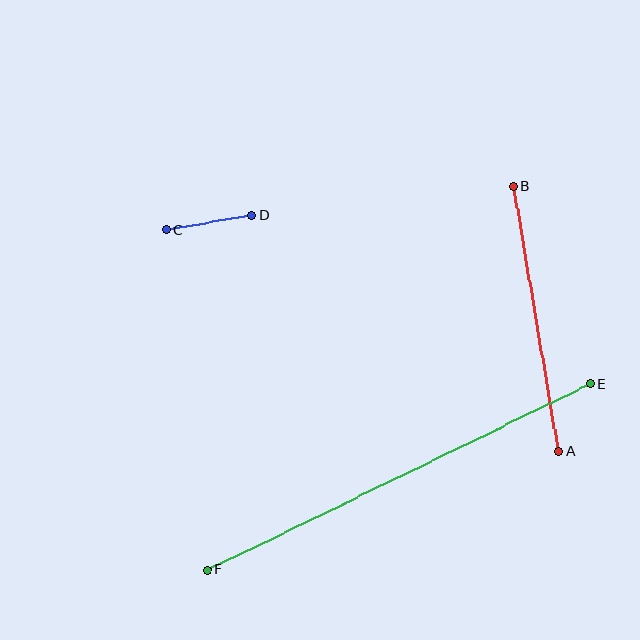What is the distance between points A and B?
The distance is approximately 268 pixels.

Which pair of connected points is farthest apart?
Points E and F are farthest apart.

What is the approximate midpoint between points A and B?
The midpoint is at approximately (536, 319) pixels.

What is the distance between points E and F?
The distance is approximately 425 pixels.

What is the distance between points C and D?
The distance is approximately 87 pixels.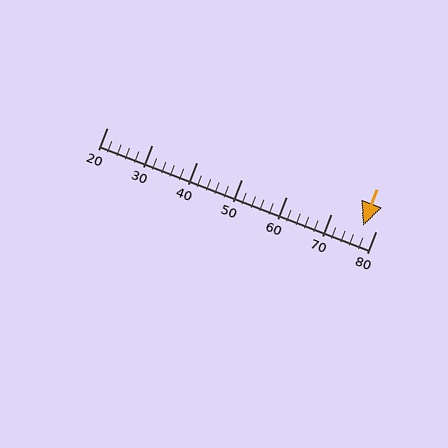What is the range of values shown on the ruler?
The ruler shows values from 20 to 80.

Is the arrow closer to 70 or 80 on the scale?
The arrow is closer to 80.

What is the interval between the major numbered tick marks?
The major tick marks are spaced 10 units apart.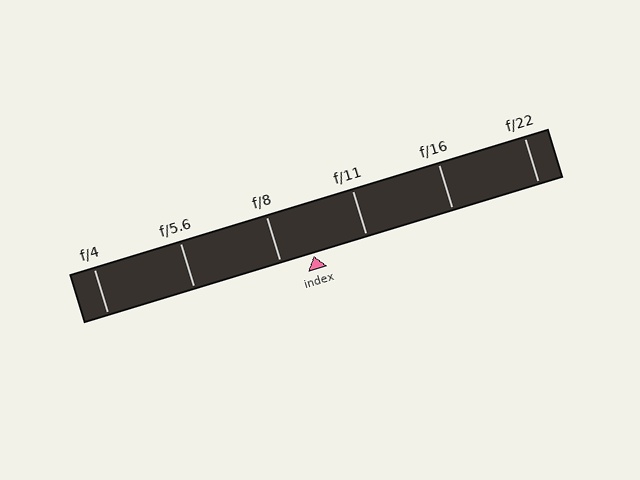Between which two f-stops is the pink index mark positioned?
The index mark is between f/8 and f/11.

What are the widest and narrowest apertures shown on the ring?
The widest aperture shown is f/4 and the narrowest is f/22.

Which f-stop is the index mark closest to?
The index mark is closest to f/8.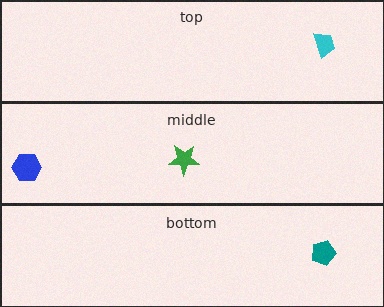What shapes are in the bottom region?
The teal pentagon.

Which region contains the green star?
The middle region.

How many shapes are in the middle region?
2.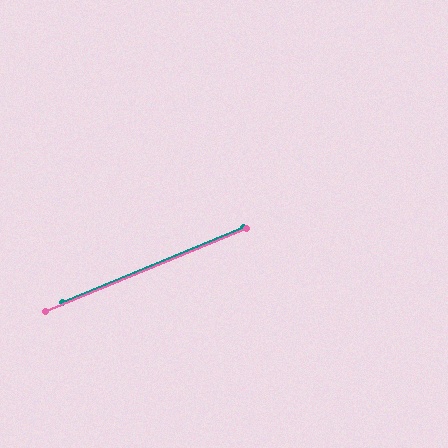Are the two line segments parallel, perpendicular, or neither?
Parallel — their directions differ by only 0.2°.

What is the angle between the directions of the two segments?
Approximately 0 degrees.